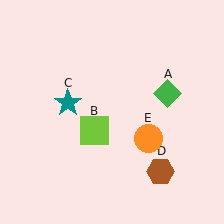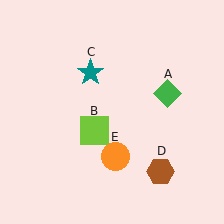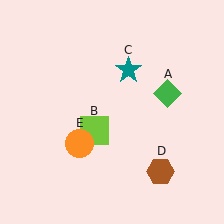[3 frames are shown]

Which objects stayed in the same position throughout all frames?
Green diamond (object A) and lime square (object B) and brown hexagon (object D) remained stationary.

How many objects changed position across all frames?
2 objects changed position: teal star (object C), orange circle (object E).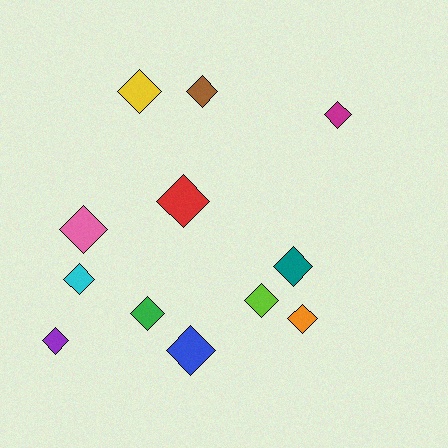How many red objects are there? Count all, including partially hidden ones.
There is 1 red object.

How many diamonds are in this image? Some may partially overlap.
There are 12 diamonds.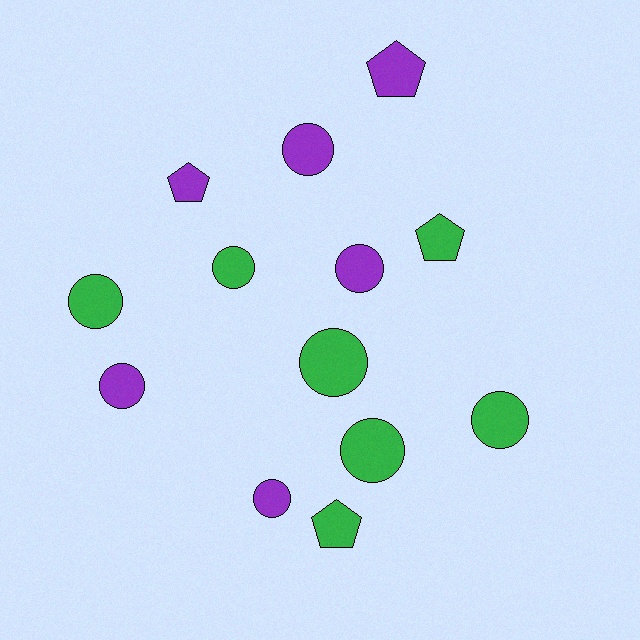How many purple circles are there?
There are 4 purple circles.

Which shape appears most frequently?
Circle, with 9 objects.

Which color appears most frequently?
Green, with 7 objects.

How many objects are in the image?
There are 13 objects.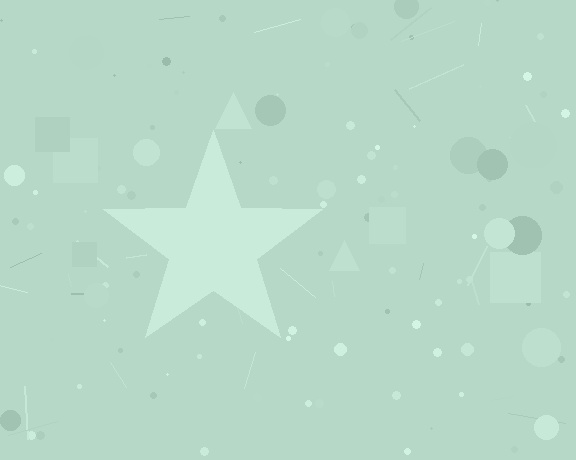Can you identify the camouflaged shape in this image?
The camouflaged shape is a star.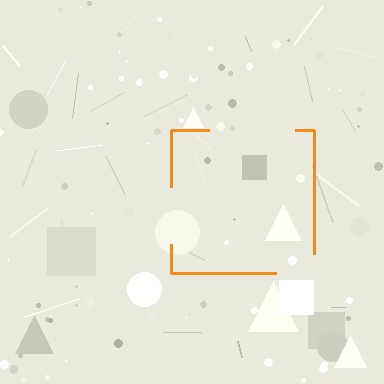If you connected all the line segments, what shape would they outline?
They would outline a square.